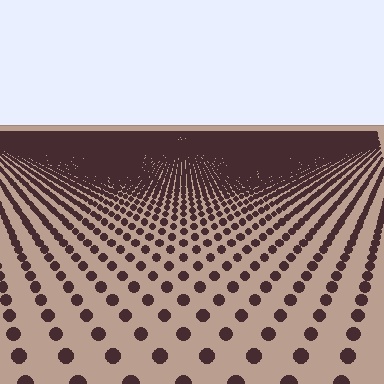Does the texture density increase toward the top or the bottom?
Density increases toward the top.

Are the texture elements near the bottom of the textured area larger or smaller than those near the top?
Larger. Near the bottom, elements are closer to the viewer and appear at a bigger on-screen size.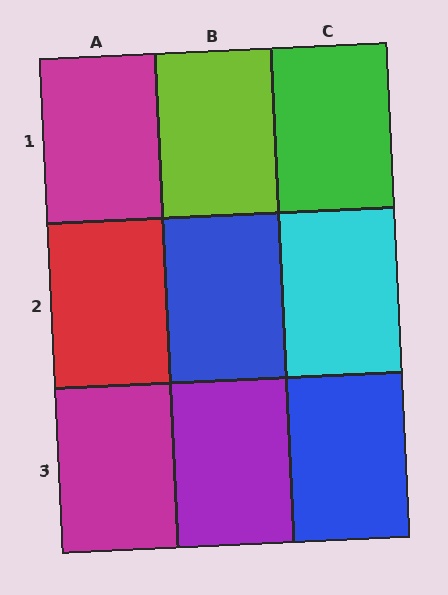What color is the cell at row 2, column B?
Blue.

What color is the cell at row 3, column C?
Blue.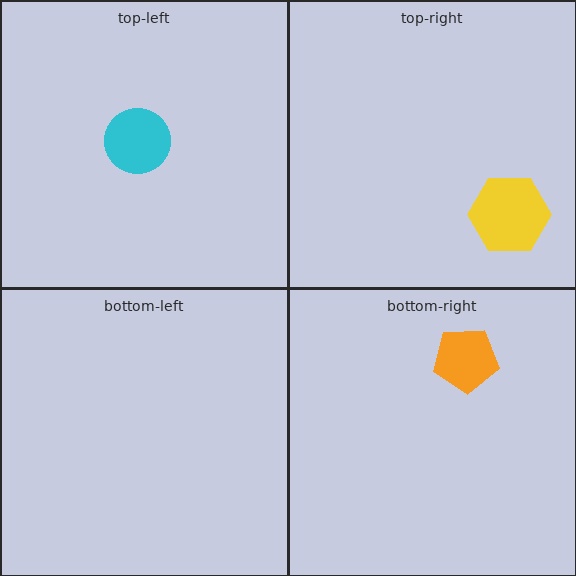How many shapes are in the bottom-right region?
1.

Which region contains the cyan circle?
The top-left region.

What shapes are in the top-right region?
The yellow hexagon.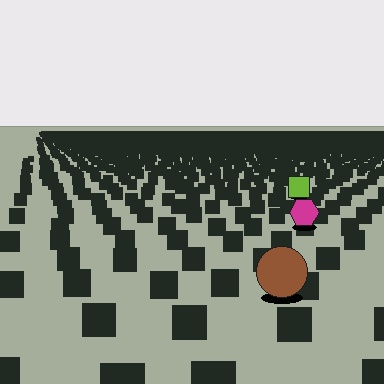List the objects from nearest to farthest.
From nearest to farthest: the brown circle, the magenta hexagon, the lime square.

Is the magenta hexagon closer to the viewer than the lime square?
Yes. The magenta hexagon is closer — you can tell from the texture gradient: the ground texture is coarser near it.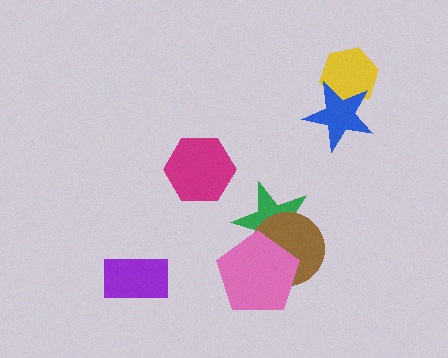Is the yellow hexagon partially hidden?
Yes, it is partially covered by another shape.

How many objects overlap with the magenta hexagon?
0 objects overlap with the magenta hexagon.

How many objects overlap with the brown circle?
2 objects overlap with the brown circle.